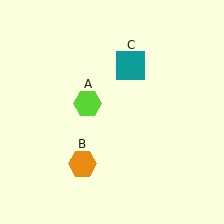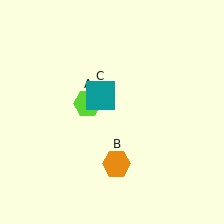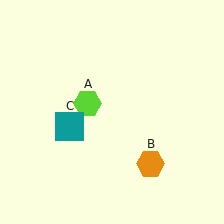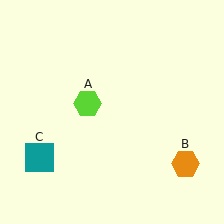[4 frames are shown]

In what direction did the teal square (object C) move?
The teal square (object C) moved down and to the left.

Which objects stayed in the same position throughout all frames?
Lime hexagon (object A) remained stationary.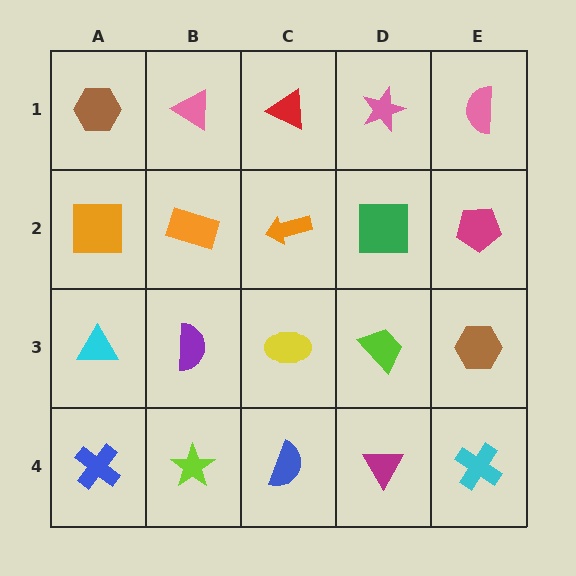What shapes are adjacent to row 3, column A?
An orange square (row 2, column A), a blue cross (row 4, column A), a purple semicircle (row 3, column B).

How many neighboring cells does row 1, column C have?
3.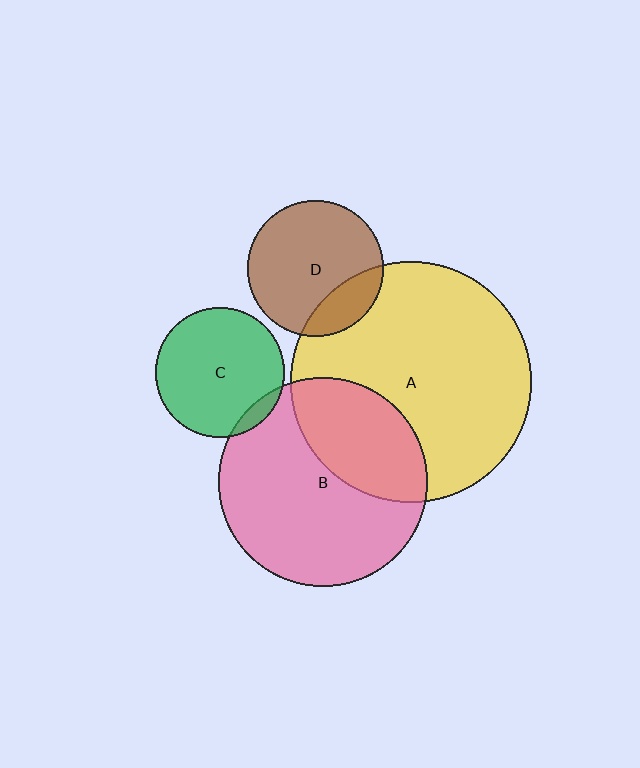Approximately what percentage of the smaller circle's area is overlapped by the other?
Approximately 35%.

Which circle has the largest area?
Circle A (yellow).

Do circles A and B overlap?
Yes.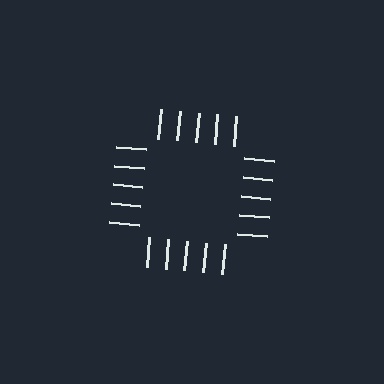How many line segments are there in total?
20 — 5 along each of the 4 edges.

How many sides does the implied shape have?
4 sides — the line-ends trace a square.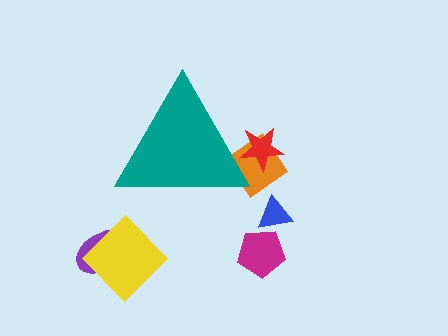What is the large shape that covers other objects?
A teal triangle.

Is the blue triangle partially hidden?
No, the blue triangle is fully visible.